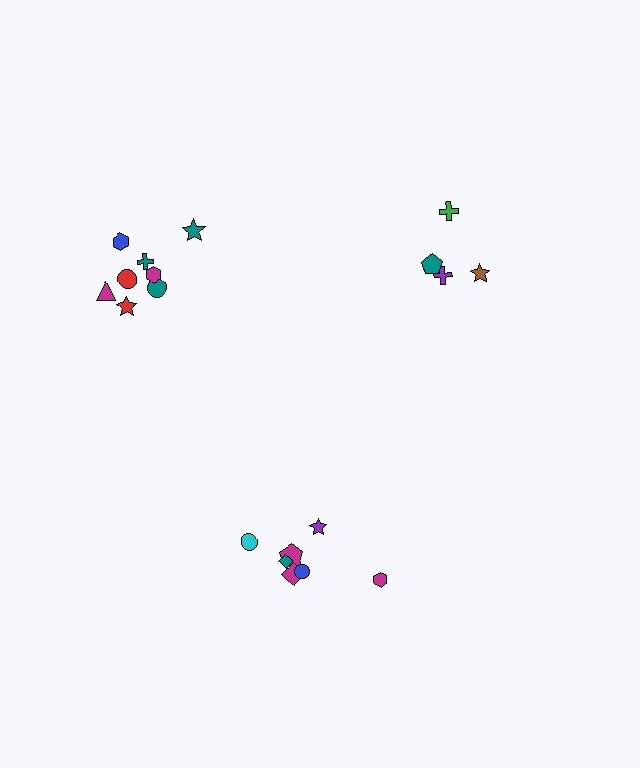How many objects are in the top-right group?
There are 4 objects.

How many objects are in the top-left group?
There are 8 objects.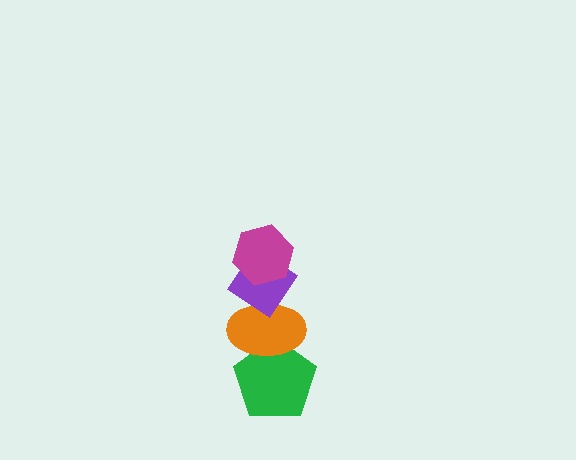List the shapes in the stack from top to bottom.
From top to bottom: the magenta hexagon, the purple diamond, the orange ellipse, the green pentagon.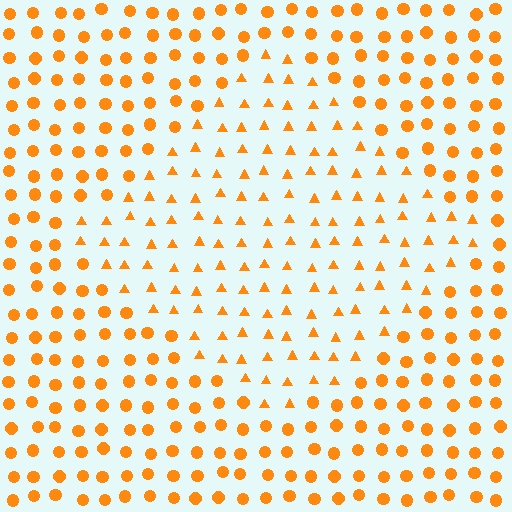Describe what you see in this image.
The image is filled with small orange elements arranged in a uniform grid. A diamond-shaped region contains triangles, while the surrounding area contains circles. The boundary is defined purely by the change in element shape.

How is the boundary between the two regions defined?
The boundary is defined by a change in element shape: triangles inside vs. circles outside. All elements share the same color and spacing.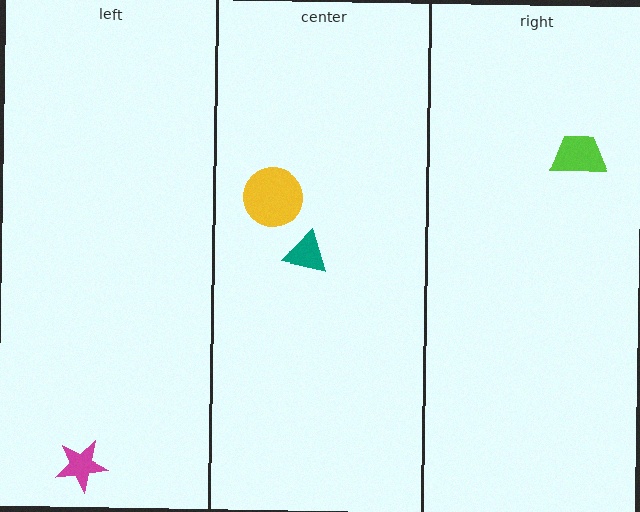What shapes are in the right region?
The lime trapezoid.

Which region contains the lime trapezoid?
The right region.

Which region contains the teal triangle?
The center region.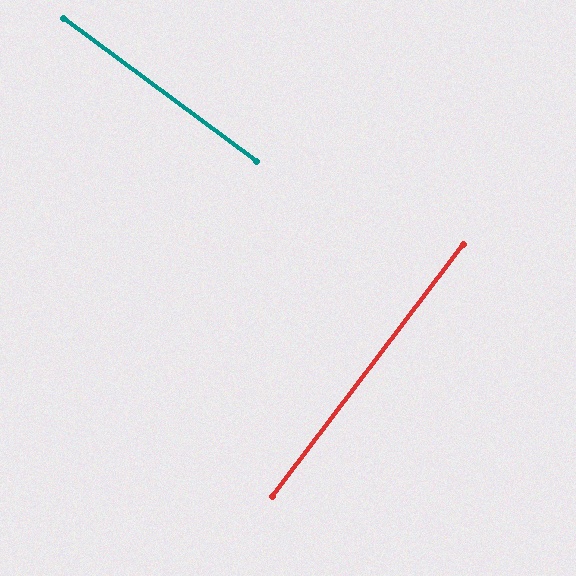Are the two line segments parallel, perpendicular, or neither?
Perpendicular — they meet at approximately 89°.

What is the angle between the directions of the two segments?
Approximately 89 degrees.